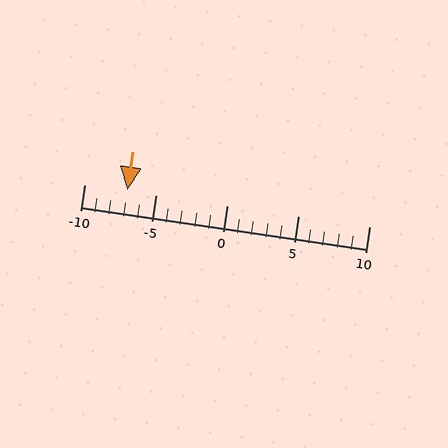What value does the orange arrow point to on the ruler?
The orange arrow points to approximately -7.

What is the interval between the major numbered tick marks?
The major tick marks are spaced 5 units apart.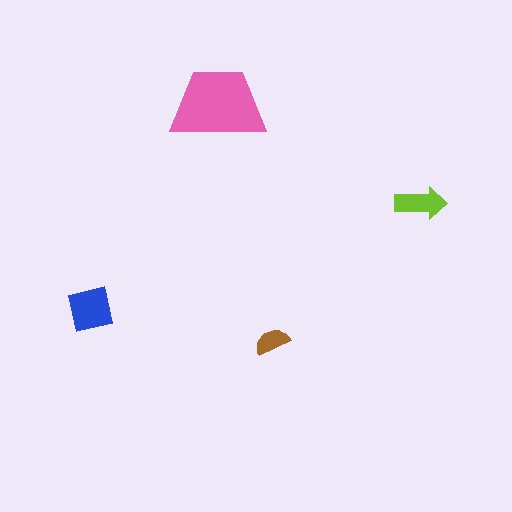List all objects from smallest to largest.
The brown semicircle, the lime arrow, the blue square, the pink trapezoid.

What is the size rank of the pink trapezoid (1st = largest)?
1st.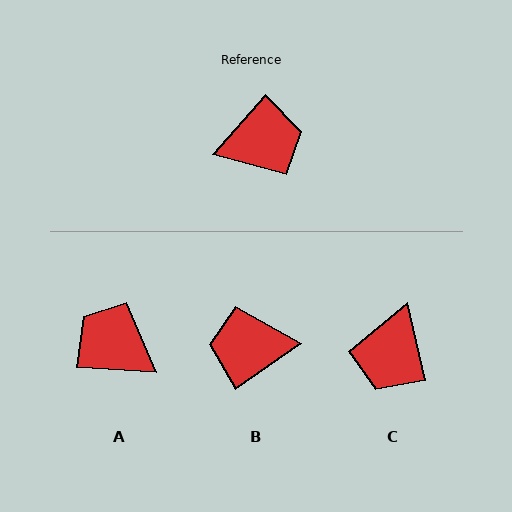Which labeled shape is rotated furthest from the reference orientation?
B, about 166 degrees away.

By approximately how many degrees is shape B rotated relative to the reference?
Approximately 166 degrees counter-clockwise.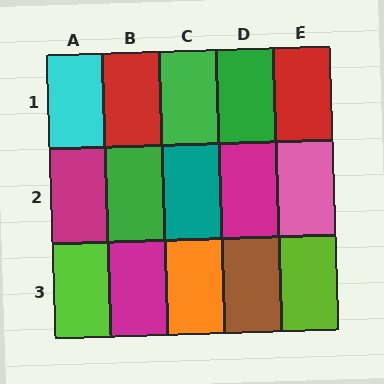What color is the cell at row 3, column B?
Magenta.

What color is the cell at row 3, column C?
Orange.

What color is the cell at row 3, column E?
Lime.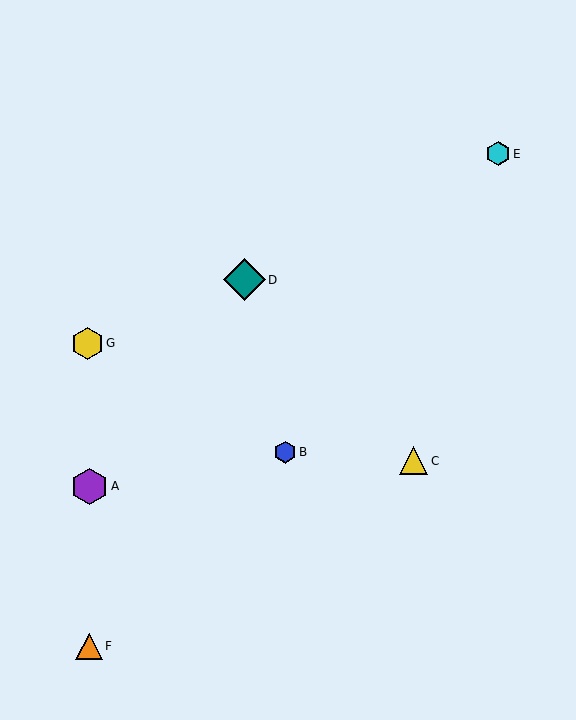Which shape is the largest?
The teal diamond (labeled D) is the largest.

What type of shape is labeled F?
Shape F is an orange triangle.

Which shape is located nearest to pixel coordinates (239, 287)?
The teal diamond (labeled D) at (244, 280) is nearest to that location.